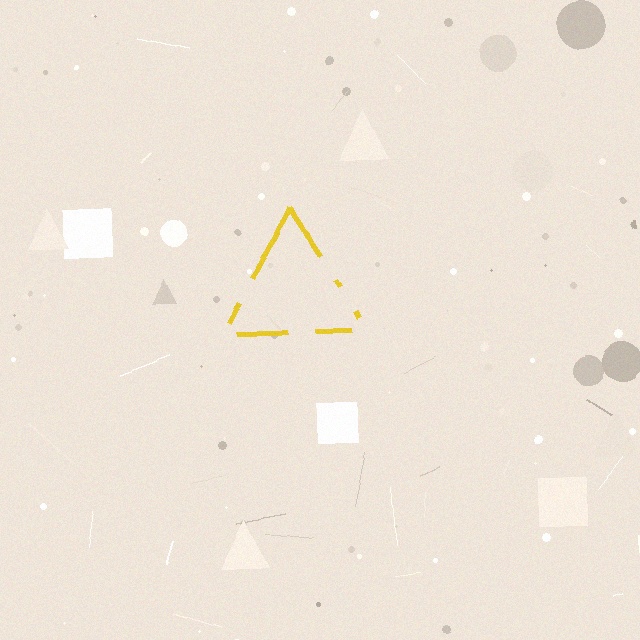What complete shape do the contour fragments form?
The contour fragments form a triangle.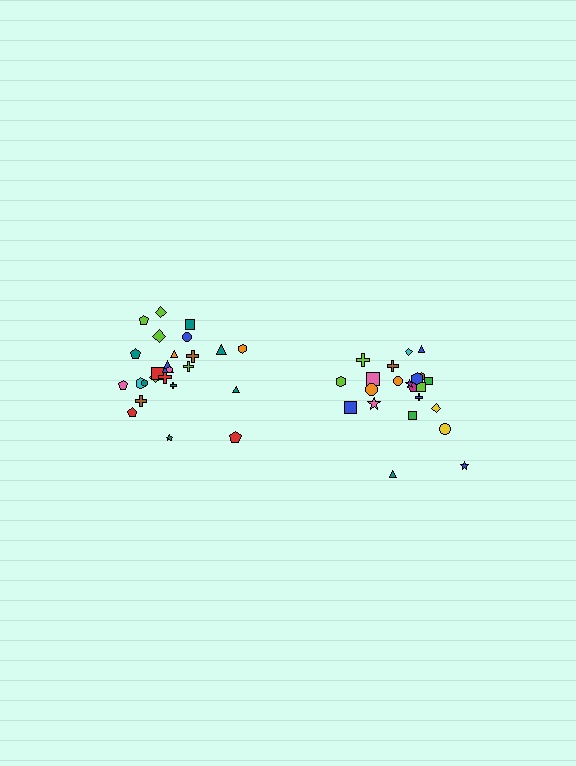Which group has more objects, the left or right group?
The left group.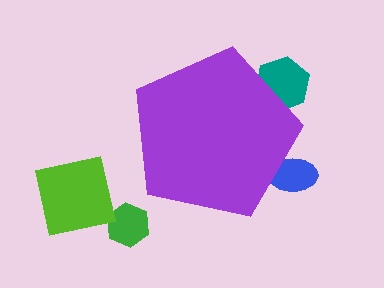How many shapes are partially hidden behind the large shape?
2 shapes are partially hidden.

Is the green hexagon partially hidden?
No, the green hexagon is fully visible.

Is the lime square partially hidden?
No, the lime square is fully visible.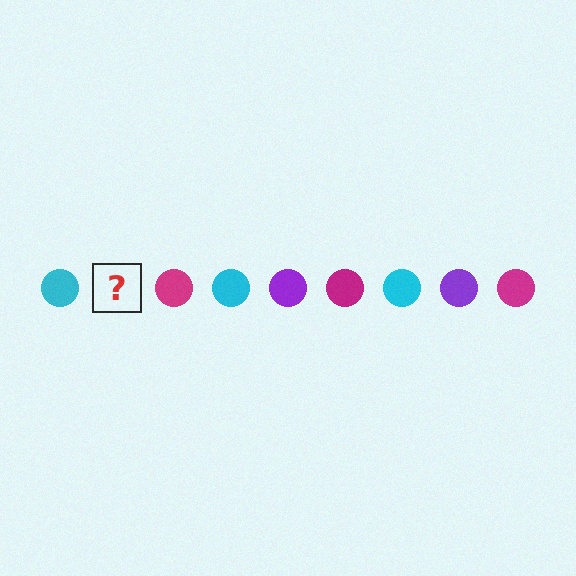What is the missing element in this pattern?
The missing element is a purple circle.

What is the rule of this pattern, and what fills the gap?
The rule is that the pattern cycles through cyan, purple, magenta circles. The gap should be filled with a purple circle.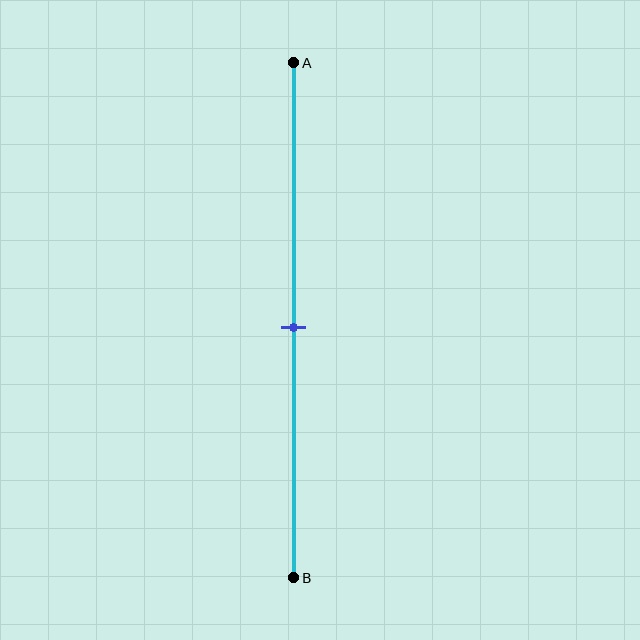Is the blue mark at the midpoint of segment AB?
Yes, the mark is approximately at the midpoint.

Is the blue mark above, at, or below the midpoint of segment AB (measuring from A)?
The blue mark is approximately at the midpoint of segment AB.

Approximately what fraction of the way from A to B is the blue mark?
The blue mark is approximately 50% of the way from A to B.